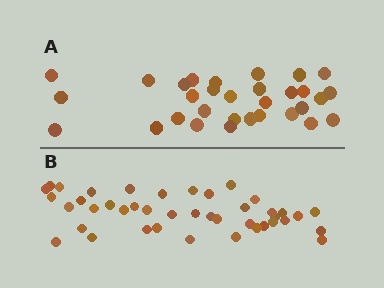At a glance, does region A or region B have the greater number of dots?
Region B (the bottom region) has more dots.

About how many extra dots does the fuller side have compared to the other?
Region B has roughly 12 or so more dots than region A.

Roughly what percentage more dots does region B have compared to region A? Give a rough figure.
About 35% more.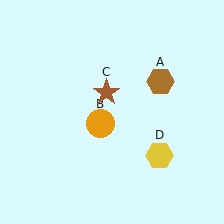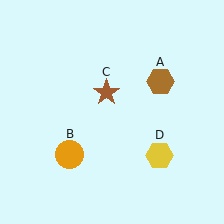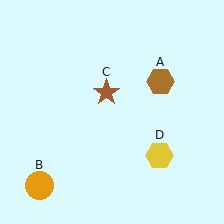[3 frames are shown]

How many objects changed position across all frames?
1 object changed position: orange circle (object B).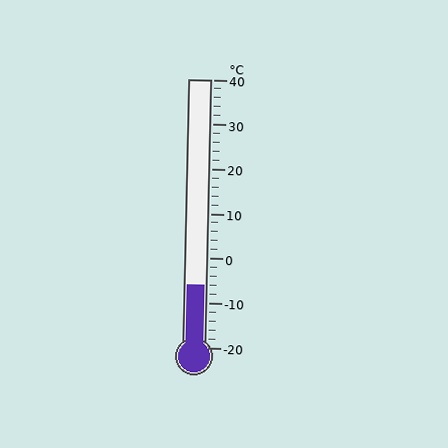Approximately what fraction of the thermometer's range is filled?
The thermometer is filled to approximately 25% of its range.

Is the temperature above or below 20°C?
The temperature is below 20°C.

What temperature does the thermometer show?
The thermometer shows approximately -6°C.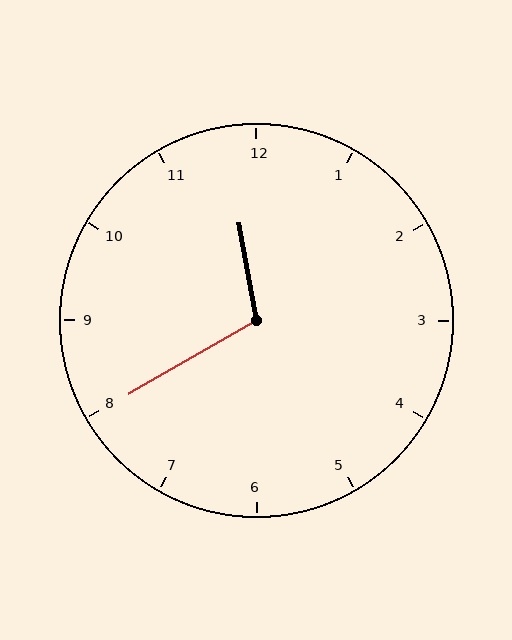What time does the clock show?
11:40.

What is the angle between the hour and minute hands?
Approximately 110 degrees.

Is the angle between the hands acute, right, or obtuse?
It is obtuse.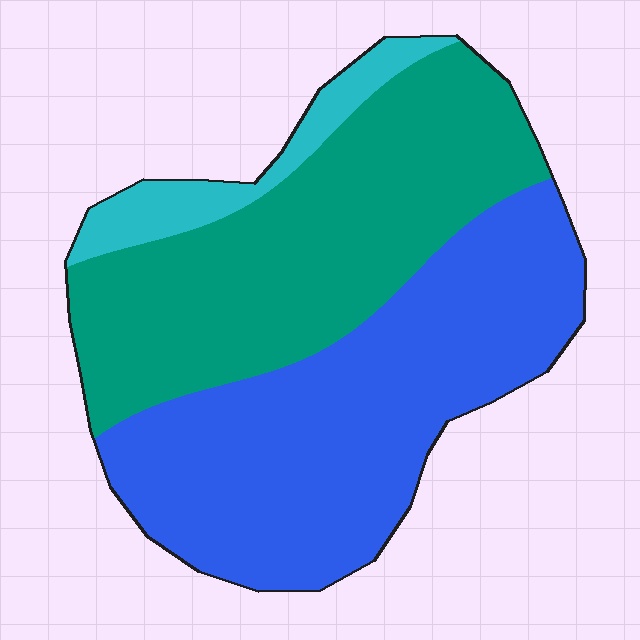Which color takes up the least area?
Cyan, at roughly 10%.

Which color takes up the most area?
Blue, at roughly 50%.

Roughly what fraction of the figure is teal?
Teal covers about 45% of the figure.